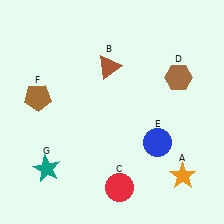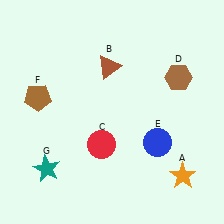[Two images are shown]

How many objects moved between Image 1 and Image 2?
1 object moved between the two images.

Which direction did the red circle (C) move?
The red circle (C) moved up.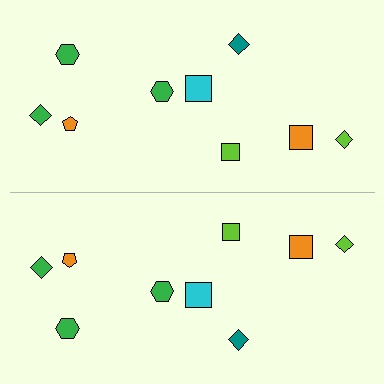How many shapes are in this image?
There are 18 shapes in this image.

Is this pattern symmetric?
Yes, this pattern has bilateral (reflection) symmetry.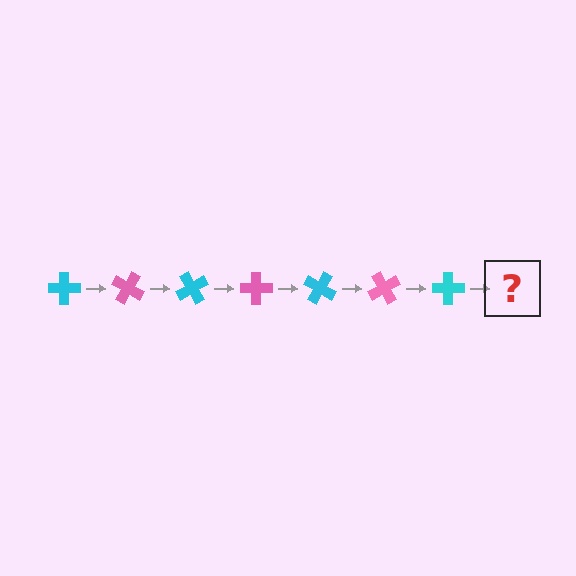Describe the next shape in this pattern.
It should be a pink cross, rotated 210 degrees from the start.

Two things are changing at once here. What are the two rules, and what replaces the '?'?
The two rules are that it rotates 30 degrees each step and the color cycles through cyan and pink. The '?' should be a pink cross, rotated 210 degrees from the start.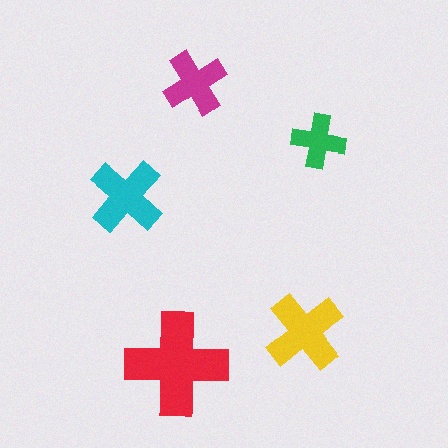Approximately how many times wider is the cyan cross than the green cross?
About 1.5 times wider.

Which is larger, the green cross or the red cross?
The red one.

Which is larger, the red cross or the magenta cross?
The red one.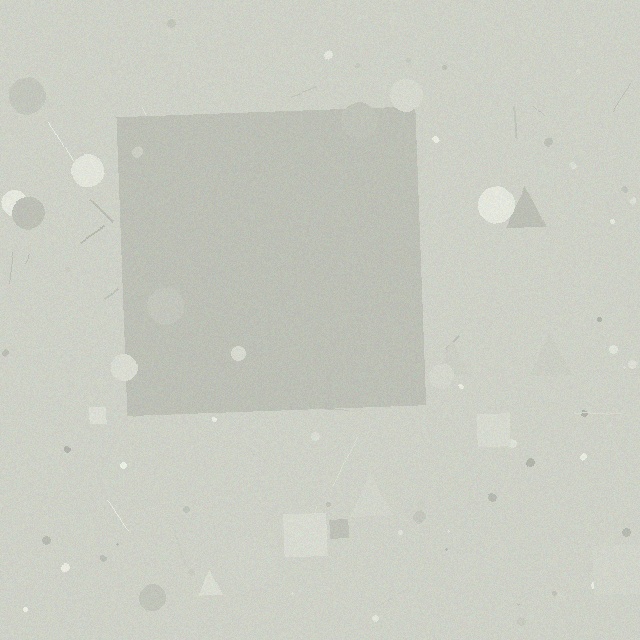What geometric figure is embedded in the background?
A square is embedded in the background.